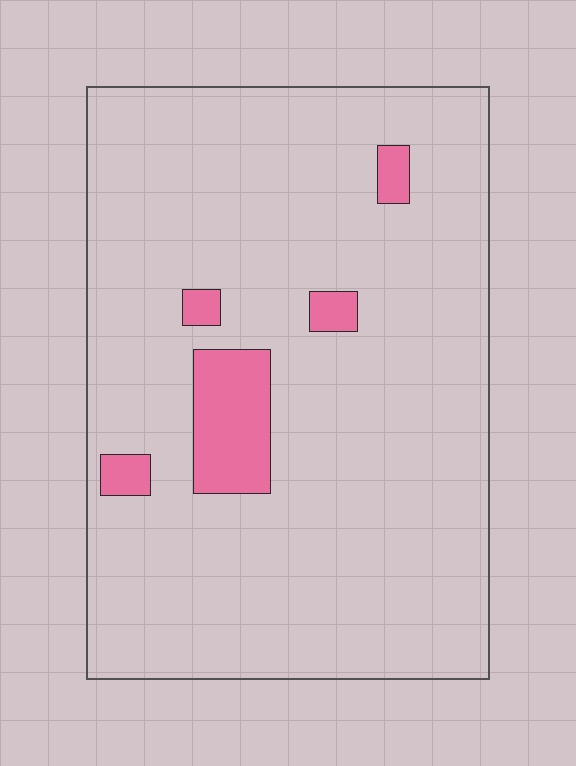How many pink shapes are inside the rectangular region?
5.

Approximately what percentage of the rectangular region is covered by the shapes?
Approximately 10%.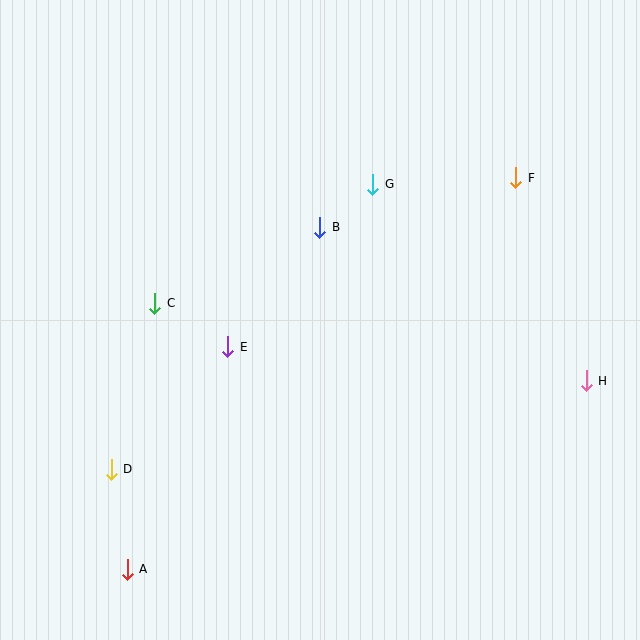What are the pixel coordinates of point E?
Point E is at (228, 347).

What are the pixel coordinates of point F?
Point F is at (516, 178).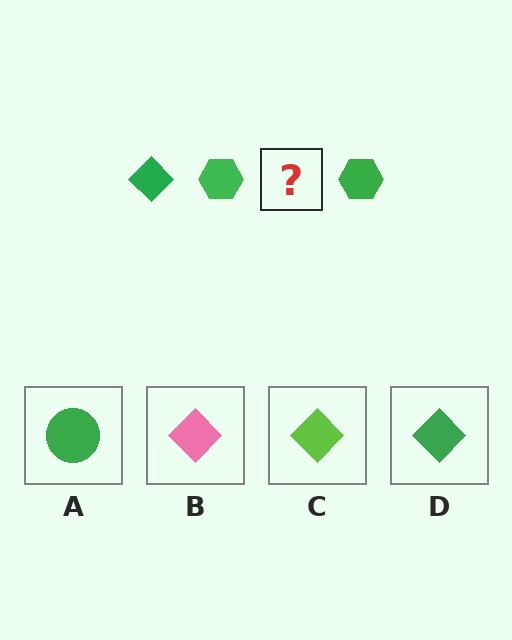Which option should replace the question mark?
Option D.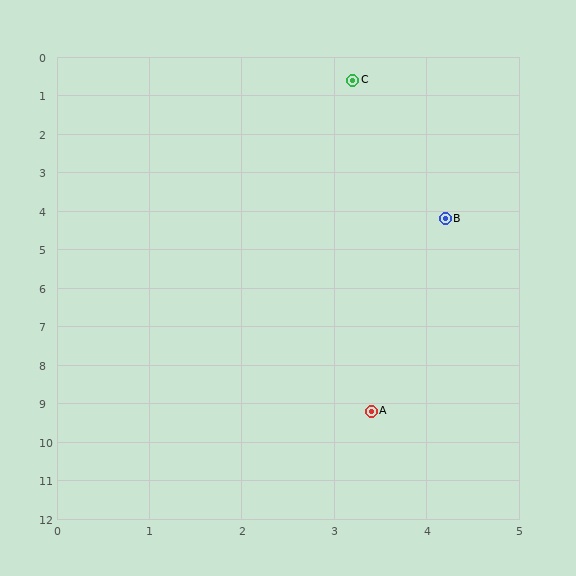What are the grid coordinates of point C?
Point C is at approximately (3.2, 0.6).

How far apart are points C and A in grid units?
Points C and A are about 8.6 grid units apart.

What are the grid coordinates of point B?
Point B is at approximately (4.2, 4.2).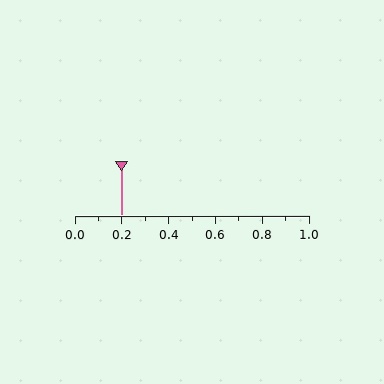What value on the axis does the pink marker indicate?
The marker indicates approximately 0.2.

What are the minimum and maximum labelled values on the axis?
The axis runs from 0.0 to 1.0.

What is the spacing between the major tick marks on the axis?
The major ticks are spaced 0.2 apart.